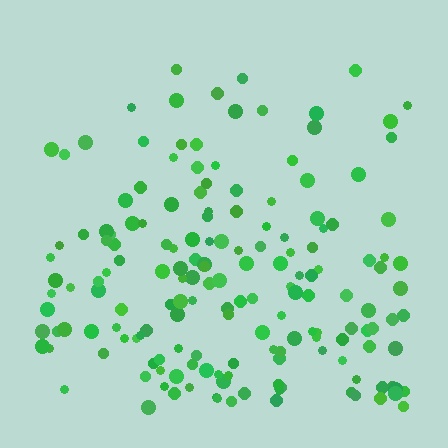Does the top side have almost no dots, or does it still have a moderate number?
Still a moderate number, just noticeably fewer than the bottom.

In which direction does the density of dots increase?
From top to bottom, with the bottom side densest.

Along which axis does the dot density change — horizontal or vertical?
Vertical.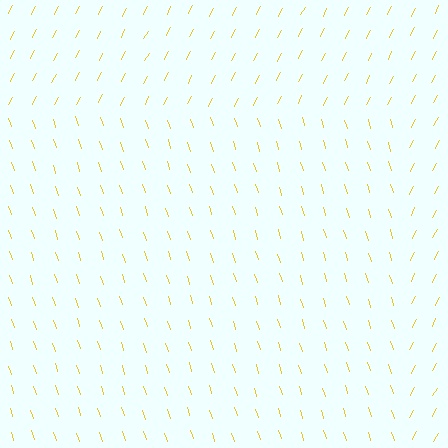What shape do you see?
I see a rectangle.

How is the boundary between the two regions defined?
The boundary is defined purely by a change in line orientation (approximately 45 degrees difference). All lines are the same color and thickness.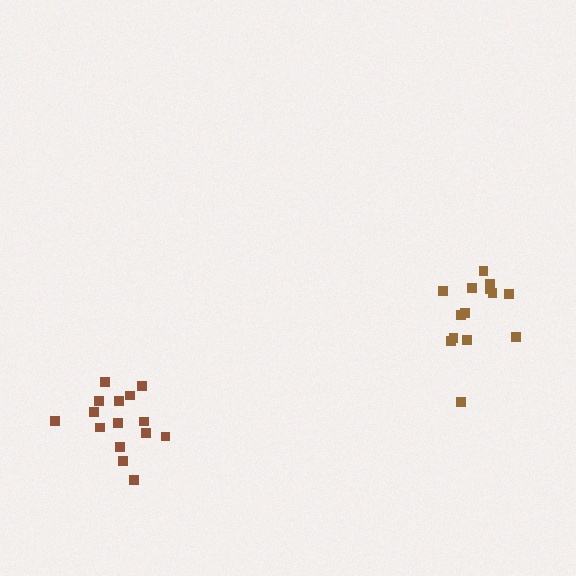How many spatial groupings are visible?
There are 2 spatial groupings.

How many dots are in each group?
Group 1: 14 dots, Group 2: 15 dots (29 total).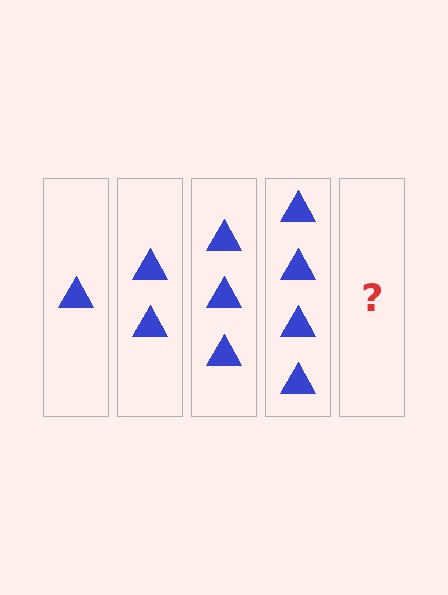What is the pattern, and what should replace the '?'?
The pattern is that each step adds one more triangle. The '?' should be 5 triangles.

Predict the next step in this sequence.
The next step is 5 triangles.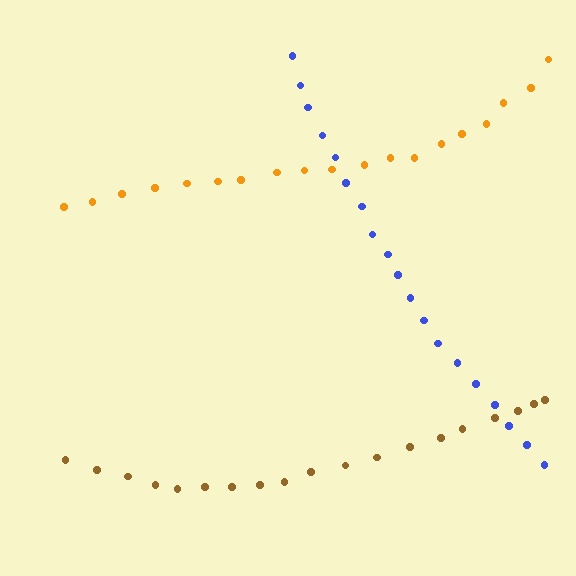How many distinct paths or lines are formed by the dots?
There are 3 distinct paths.